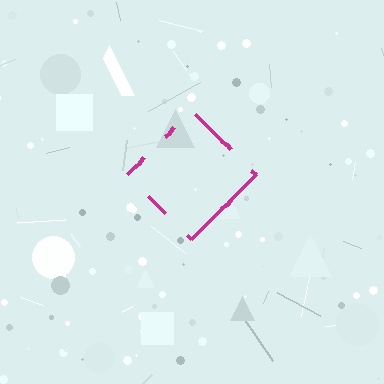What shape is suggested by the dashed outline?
The dashed outline suggests a diamond.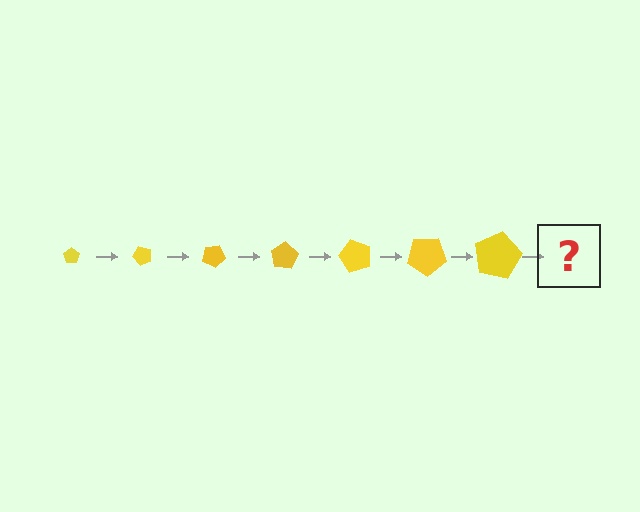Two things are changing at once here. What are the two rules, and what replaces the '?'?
The two rules are that the pentagon grows larger each step and it rotates 50 degrees each step. The '?' should be a pentagon, larger than the previous one and rotated 350 degrees from the start.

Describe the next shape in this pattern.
It should be a pentagon, larger than the previous one and rotated 350 degrees from the start.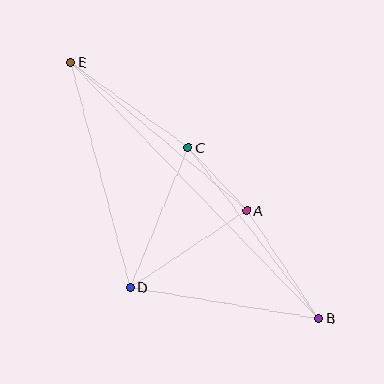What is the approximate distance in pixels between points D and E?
The distance between D and E is approximately 233 pixels.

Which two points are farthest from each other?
Points B and E are farthest from each other.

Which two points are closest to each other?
Points A and C are closest to each other.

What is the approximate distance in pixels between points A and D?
The distance between A and D is approximately 140 pixels.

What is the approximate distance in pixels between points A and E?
The distance between A and E is approximately 230 pixels.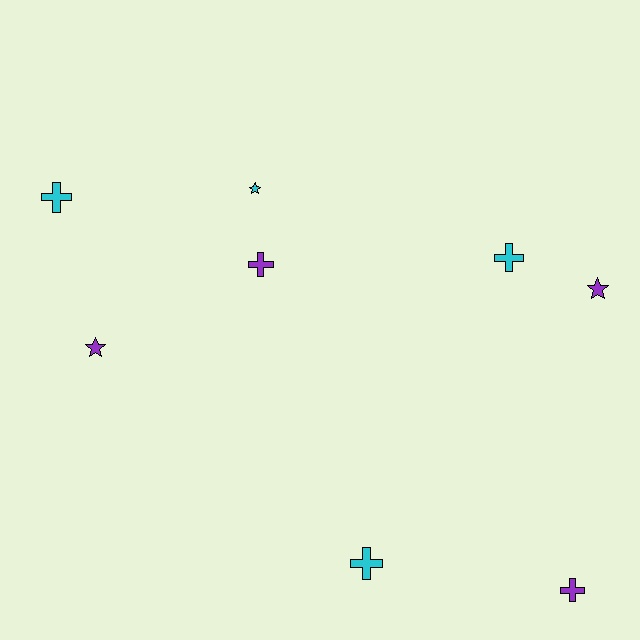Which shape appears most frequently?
Cross, with 5 objects.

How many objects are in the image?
There are 8 objects.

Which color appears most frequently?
Cyan, with 4 objects.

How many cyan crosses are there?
There are 3 cyan crosses.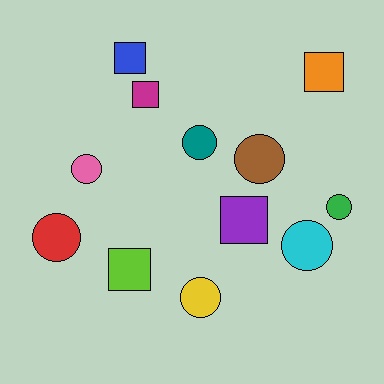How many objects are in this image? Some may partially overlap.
There are 12 objects.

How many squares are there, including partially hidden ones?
There are 5 squares.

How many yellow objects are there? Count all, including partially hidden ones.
There is 1 yellow object.